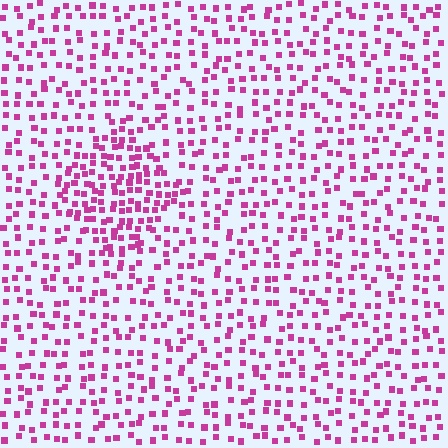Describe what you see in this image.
The image contains small magenta elements arranged at two different densities. A diamond-shaped region is visible where the elements are more densely packed than the surrounding area.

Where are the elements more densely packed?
The elements are more densely packed inside the diamond boundary.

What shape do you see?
I see a diamond.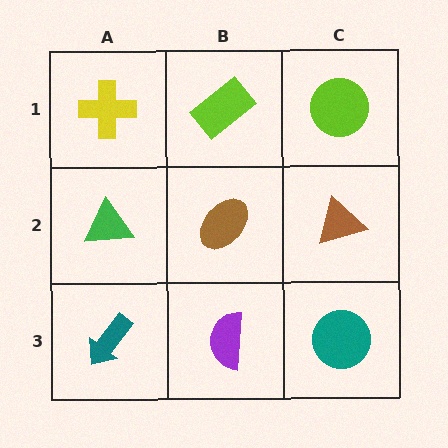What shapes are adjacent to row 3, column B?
A brown ellipse (row 2, column B), a teal arrow (row 3, column A), a teal circle (row 3, column C).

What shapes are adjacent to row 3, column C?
A brown triangle (row 2, column C), a purple semicircle (row 3, column B).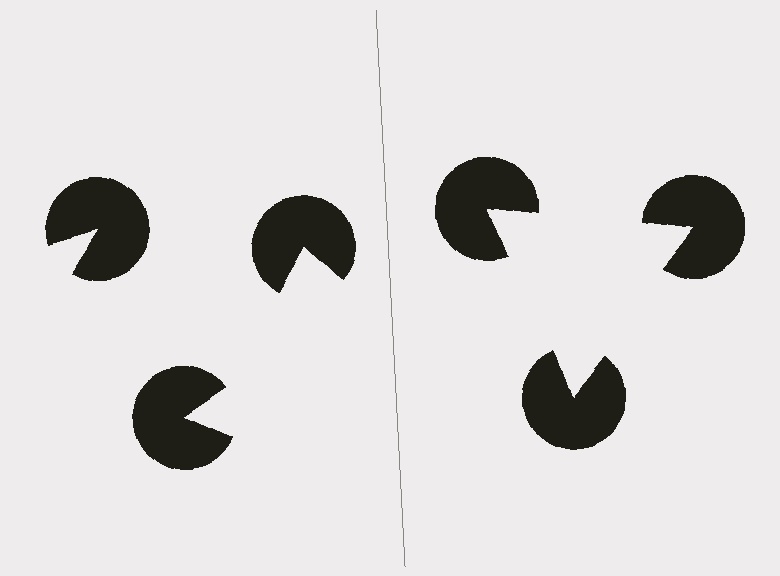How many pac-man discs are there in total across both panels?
6 — 3 on each side.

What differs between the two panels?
The pac-man discs are positioned identically on both sides; only the wedge orientations differ. On the right they align to a triangle; on the left they are misaligned.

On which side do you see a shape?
An illusory triangle appears on the right side. On the left side the wedge cuts are rotated, so no coherent shape forms.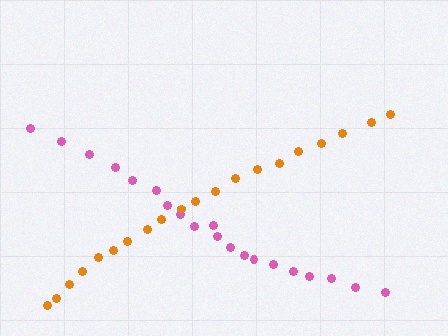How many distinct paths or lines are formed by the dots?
There are 2 distinct paths.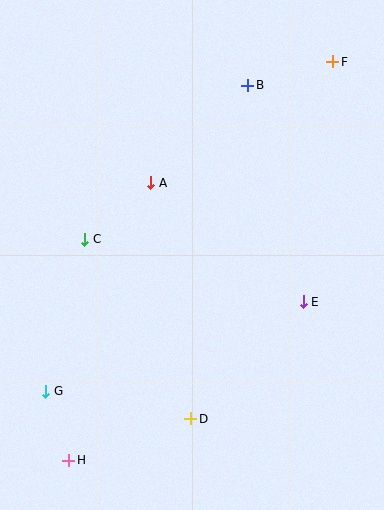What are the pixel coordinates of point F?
Point F is at (333, 62).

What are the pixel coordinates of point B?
Point B is at (248, 85).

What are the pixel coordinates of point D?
Point D is at (191, 419).